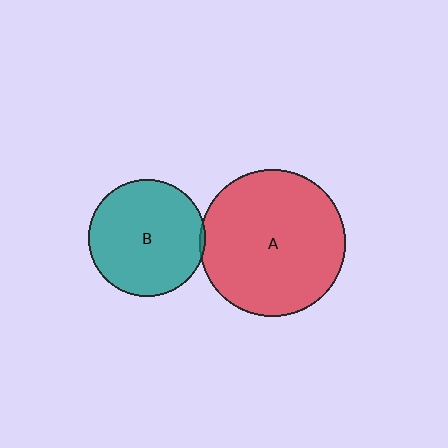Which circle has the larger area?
Circle A (red).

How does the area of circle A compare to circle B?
Approximately 1.6 times.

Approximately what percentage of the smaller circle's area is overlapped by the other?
Approximately 5%.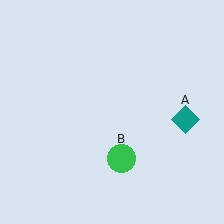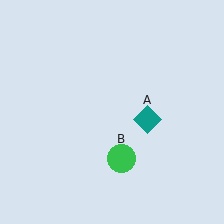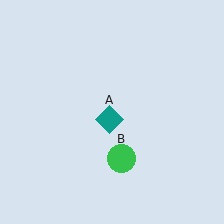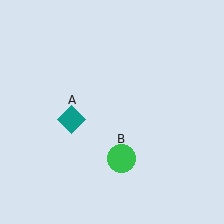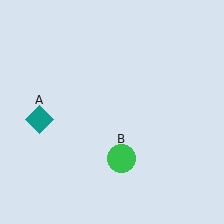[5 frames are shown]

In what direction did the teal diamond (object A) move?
The teal diamond (object A) moved left.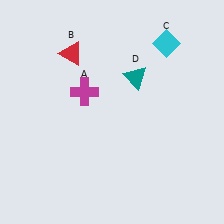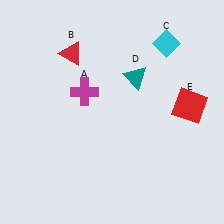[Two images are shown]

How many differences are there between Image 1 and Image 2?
There is 1 difference between the two images.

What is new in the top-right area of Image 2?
A red square (E) was added in the top-right area of Image 2.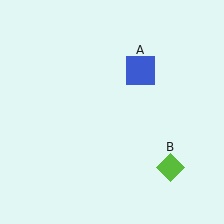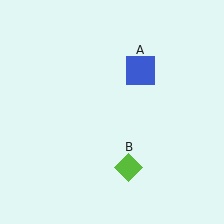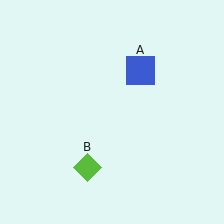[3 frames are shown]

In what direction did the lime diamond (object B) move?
The lime diamond (object B) moved left.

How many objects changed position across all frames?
1 object changed position: lime diamond (object B).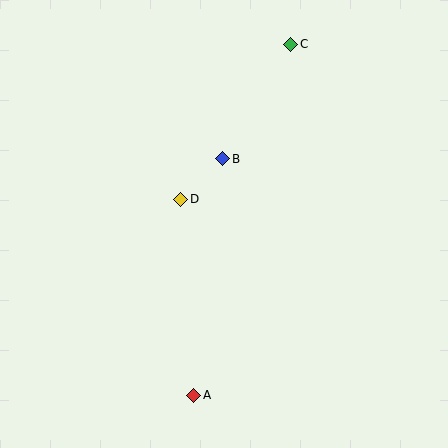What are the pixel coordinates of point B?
Point B is at (223, 159).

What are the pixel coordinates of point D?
Point D is at (181, 199).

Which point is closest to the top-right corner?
Point C is closest to the top-right corner.